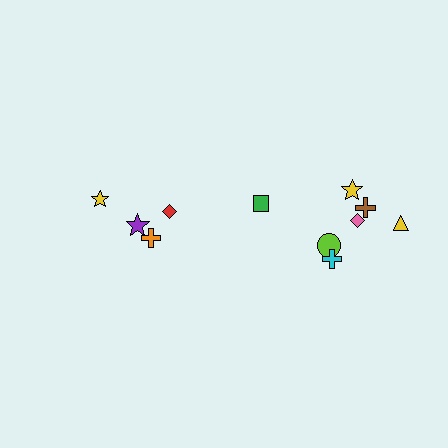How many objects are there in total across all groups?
There are 11 objects.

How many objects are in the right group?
There are 7 objects.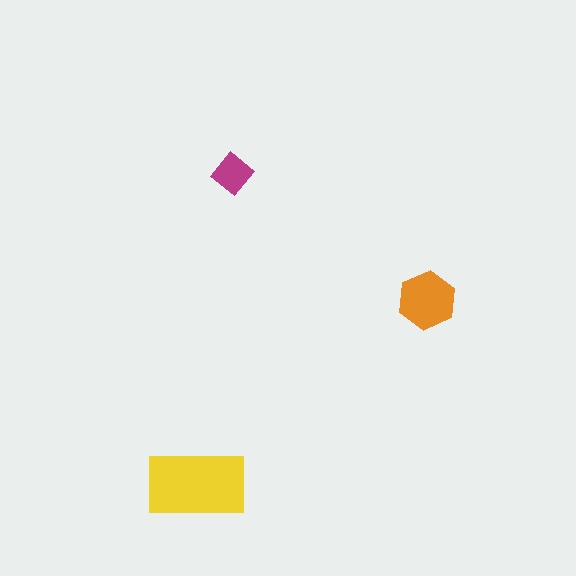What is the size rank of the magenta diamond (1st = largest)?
3rd.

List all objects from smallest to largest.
The magenta diamond, the orange hexagon, the yellow rectangle.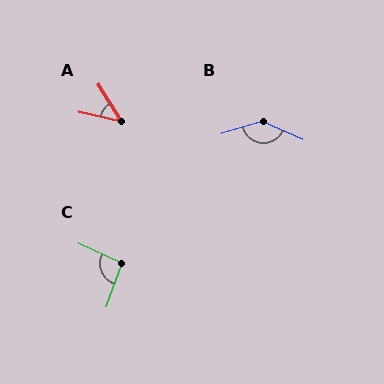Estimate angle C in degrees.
Approximately 94 degrees.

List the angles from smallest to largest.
A (46°), C (94°), B (139°).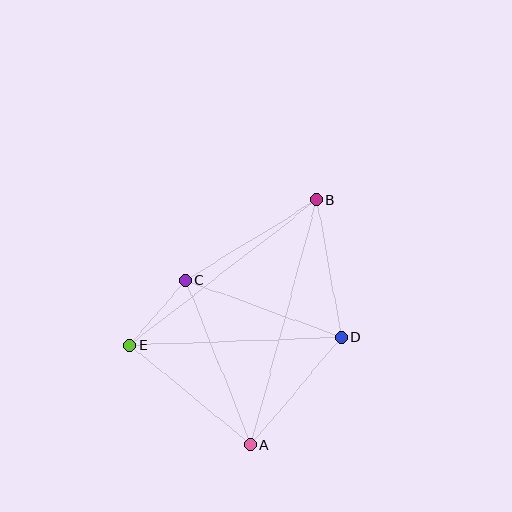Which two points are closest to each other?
Points C and E are closest to each other.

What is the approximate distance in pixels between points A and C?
The distance between A and C is approximately 177 pixels.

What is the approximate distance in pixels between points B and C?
The distance between B and C is approximately 154 pixels.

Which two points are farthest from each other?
Points A and B are farthest from each other.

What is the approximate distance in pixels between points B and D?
The distance between B and D is approximately 140 pixels.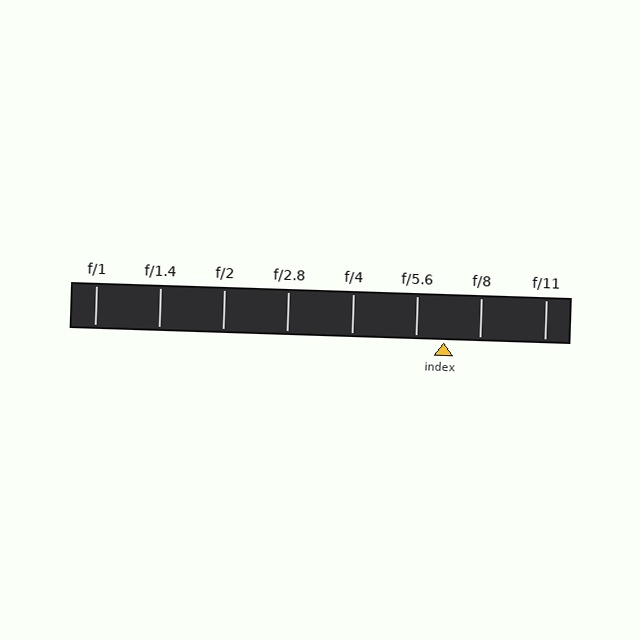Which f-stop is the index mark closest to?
The index mark is closest to f/5.6.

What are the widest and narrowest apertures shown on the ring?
The widest aperture shown is f/1 and the narrowest is f/11.